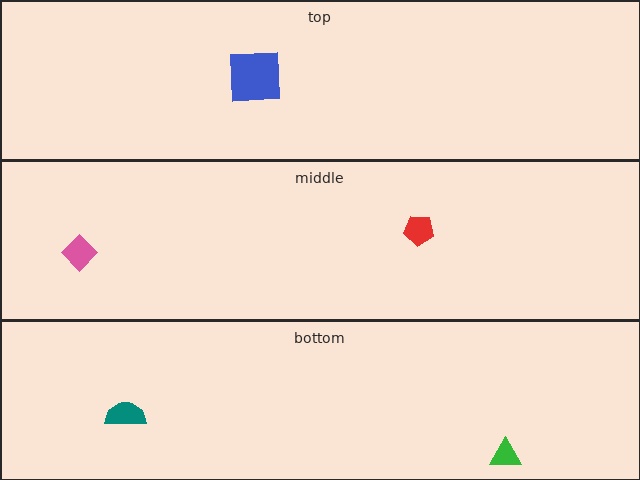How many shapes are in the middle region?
2.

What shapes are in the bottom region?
The teal semicircle, the green triangle.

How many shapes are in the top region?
1.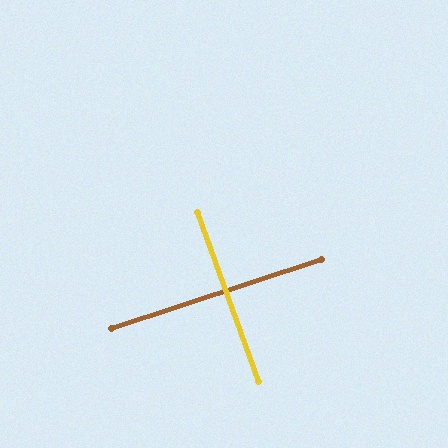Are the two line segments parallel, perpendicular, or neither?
Perpendicular — they meet at approximately 88°.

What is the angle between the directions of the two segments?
Approximately 88 degrees.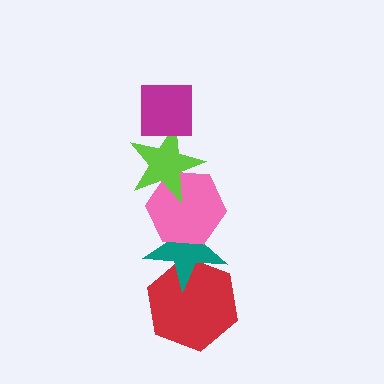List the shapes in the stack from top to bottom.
From top to bottom: the magenta square, the lime star, the pink hexagon, the teal star, the red hexagon.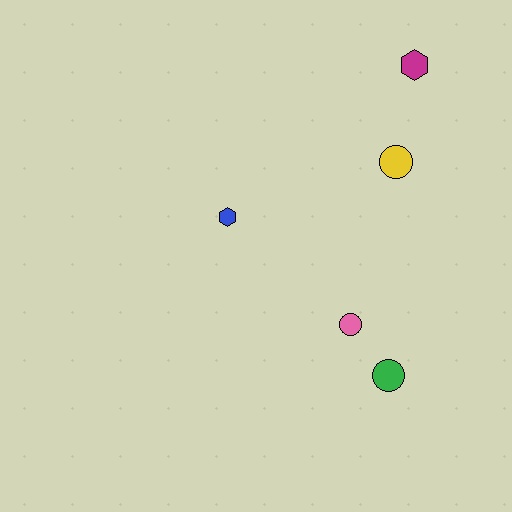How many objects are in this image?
There are 5 objects.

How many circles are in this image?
There are 3 circles.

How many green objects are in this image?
There is 1 green object.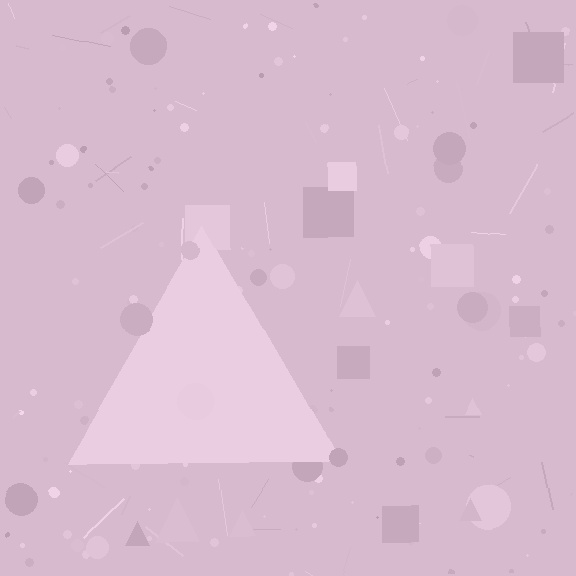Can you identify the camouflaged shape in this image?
The camouflaged shape is a triangle.